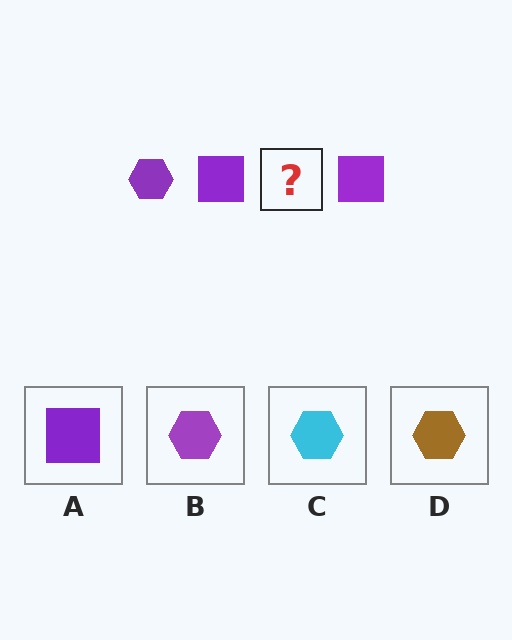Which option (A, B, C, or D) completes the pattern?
B.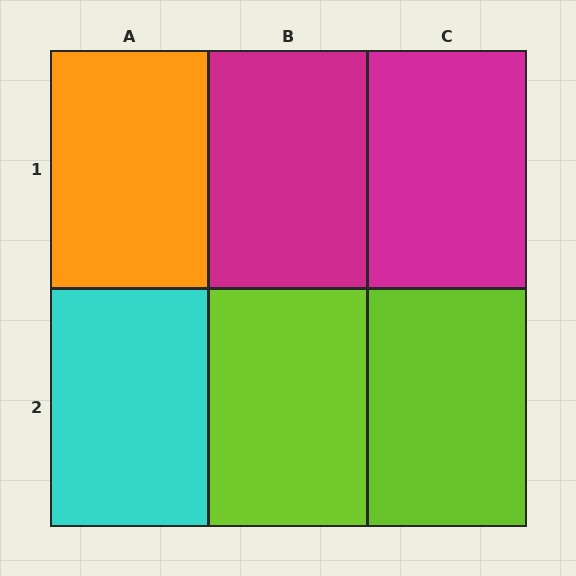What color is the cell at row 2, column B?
Lime.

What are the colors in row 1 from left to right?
Orange, magenta, magenta.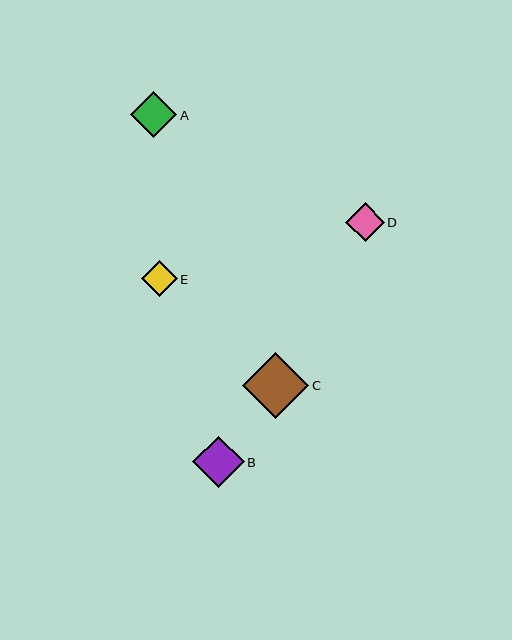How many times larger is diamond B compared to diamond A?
Diamond B is approximately 1.1 times the size of diamond A.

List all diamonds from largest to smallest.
From largest to smallest: C, B, A, D, E.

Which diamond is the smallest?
Diamond E is the smallest with a size of approximately 36 pixels.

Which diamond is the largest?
Diamond C is the largest with a size of approximately 66 pixels.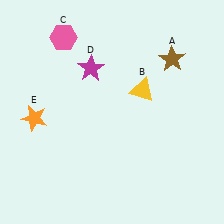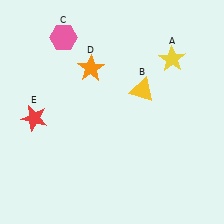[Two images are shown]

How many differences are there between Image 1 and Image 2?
There are 3 differences between the two images.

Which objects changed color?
A changed from brown to yellow. D changed from magenta to orange. E changed from orange to red.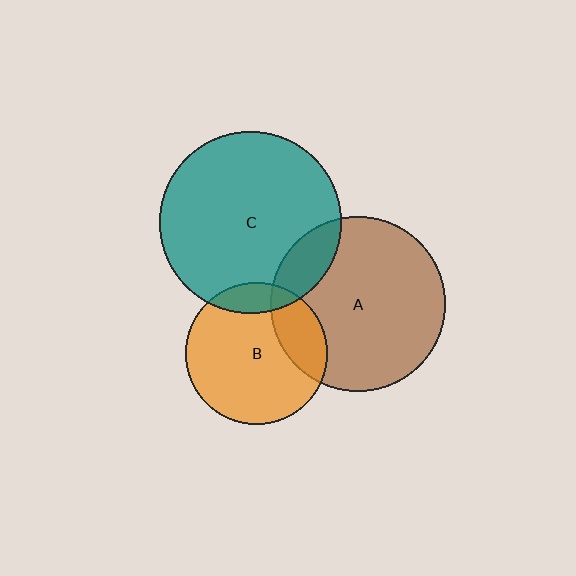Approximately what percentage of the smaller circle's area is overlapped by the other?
Approximately 15%.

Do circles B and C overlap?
Yes.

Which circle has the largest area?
Circle C (teal).